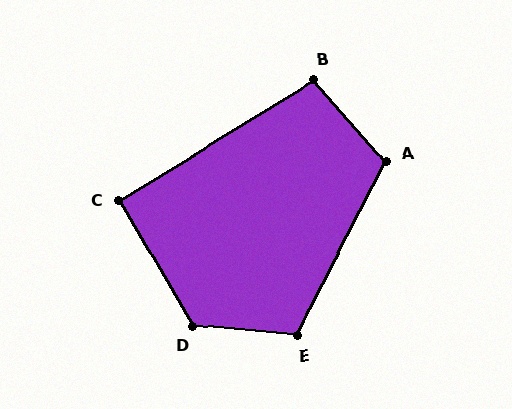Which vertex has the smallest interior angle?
C, at approximately 91 degrees.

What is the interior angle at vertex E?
Approximately 112 degrees (obtuse).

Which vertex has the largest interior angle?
D, at approximately 125 degrees.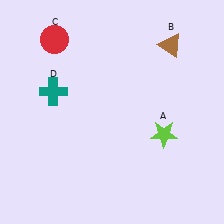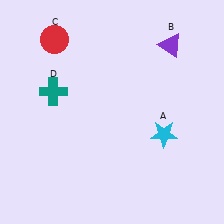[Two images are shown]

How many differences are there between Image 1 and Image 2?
There are 2 differences between the two images.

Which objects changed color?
A changed from lime to cyan. B changed from brown to purple.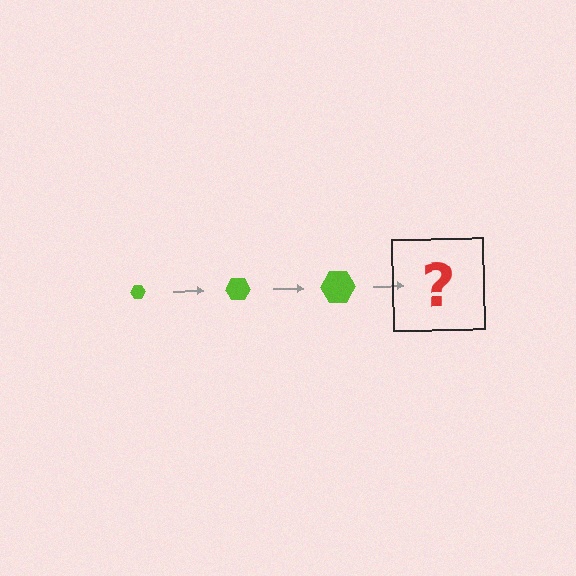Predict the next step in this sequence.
The next step is a lime hexagon, larger than the previous one.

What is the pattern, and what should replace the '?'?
The pattern is that the hexagon gets progressively larger each step. The '?' should be a lime hexagon, larger than the previous one.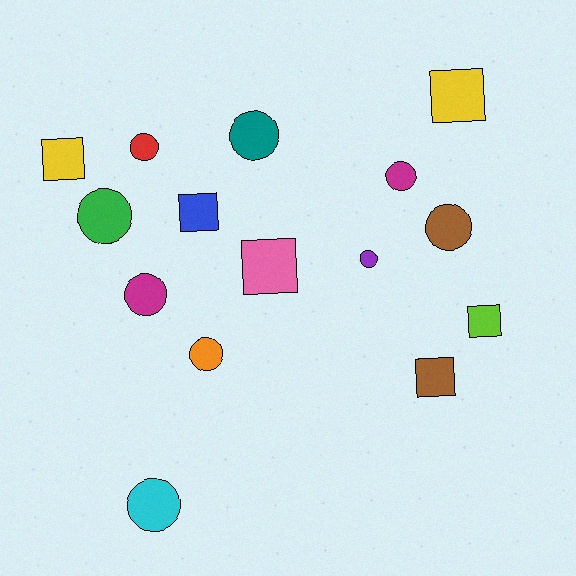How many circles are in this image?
There are 9 circles.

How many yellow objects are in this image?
There are 2 yellow objects.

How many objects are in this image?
There are 15 objects.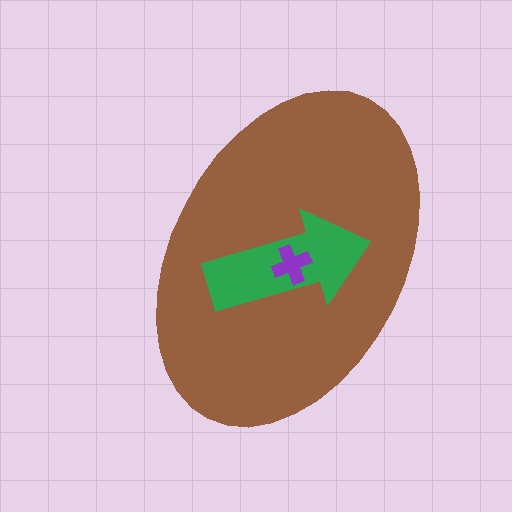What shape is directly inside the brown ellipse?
The green arrow.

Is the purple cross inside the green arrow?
Yes.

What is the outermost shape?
The brown ellipse.